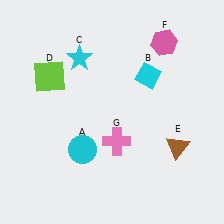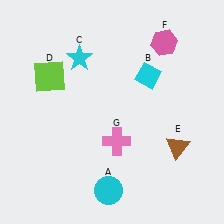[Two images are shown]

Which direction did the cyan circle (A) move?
The cyan circle (A) moved down.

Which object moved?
The cyan circle (A) moved down.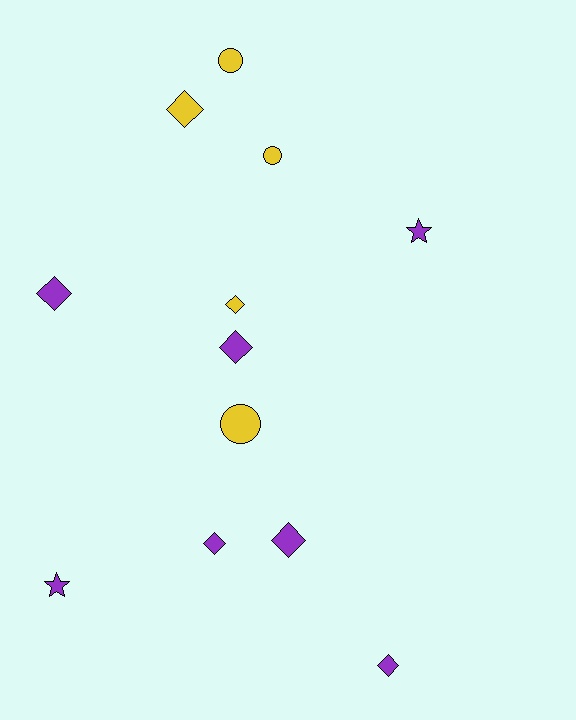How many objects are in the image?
There are 12 objects.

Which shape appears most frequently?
Diamond, with 7 objects.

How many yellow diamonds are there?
There are 2 yellow diamonds.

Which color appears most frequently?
Purple, with 7 objects.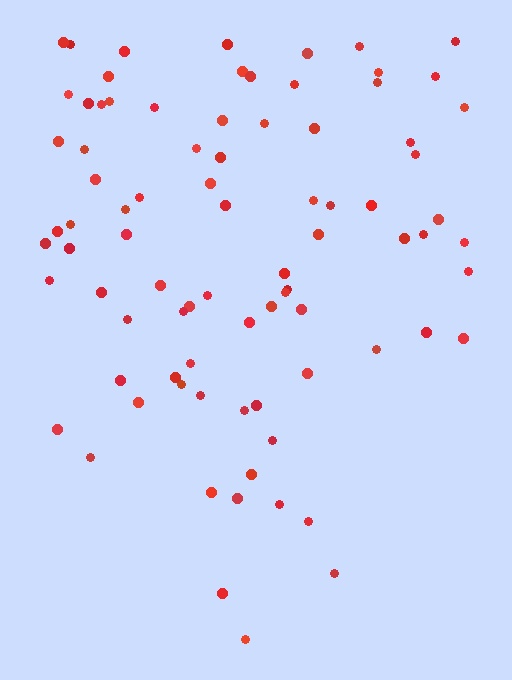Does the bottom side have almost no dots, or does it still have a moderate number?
Still a moderate number, just noticeably fewer than the top.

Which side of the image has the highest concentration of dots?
The top.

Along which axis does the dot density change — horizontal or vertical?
Vertical.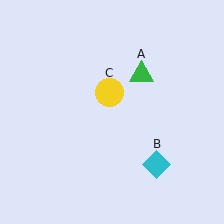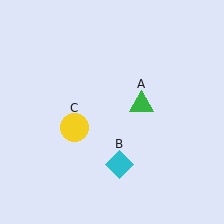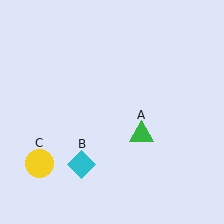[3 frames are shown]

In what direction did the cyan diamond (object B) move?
The cyan diamond (object B) moved left.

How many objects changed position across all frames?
3 objects changed position: green triangle (object A), cyan diamond (object B), yellow circle (object C).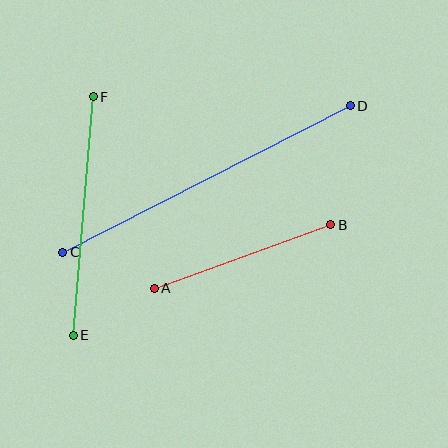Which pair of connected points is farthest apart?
Points C and D are farthest apart.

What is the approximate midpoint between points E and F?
The midpoint is at approximately (83, 216) pixels.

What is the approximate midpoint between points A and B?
The midpoint is at approximately (243, 256) pixels.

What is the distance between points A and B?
The distance is approximately 187 pixels.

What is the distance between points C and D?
The distance is approximately 323 pixels.